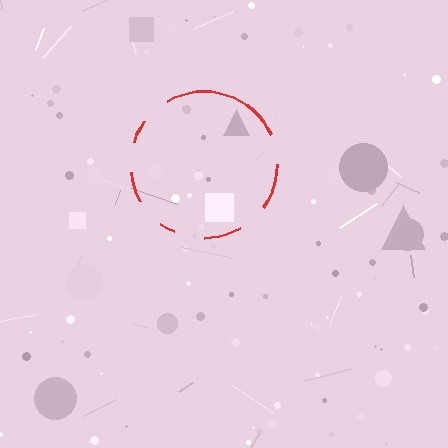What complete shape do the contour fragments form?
The contour fragments form a circle.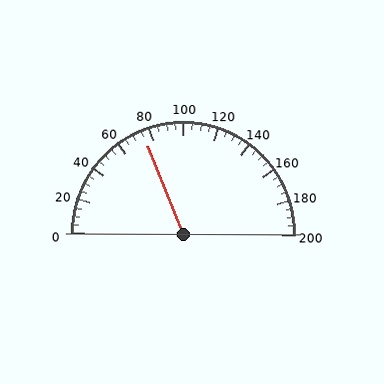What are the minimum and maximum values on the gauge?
The gauge ranges from 0 to 200.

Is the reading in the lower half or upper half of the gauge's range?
The reading is in the lower half of the range (0 to 200).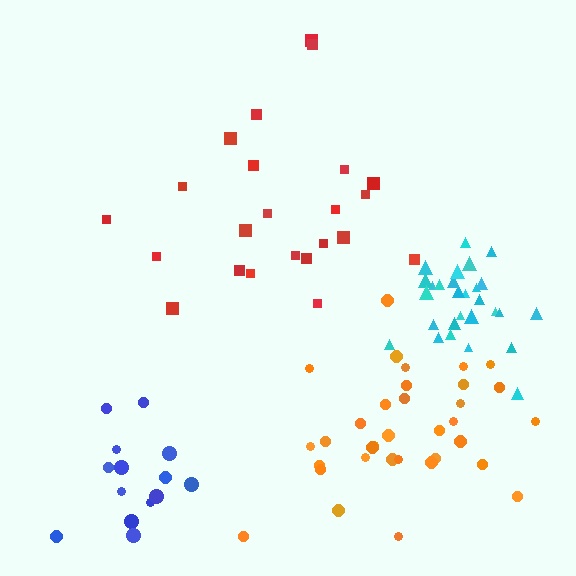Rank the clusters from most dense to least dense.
cyan, blue, orange, red.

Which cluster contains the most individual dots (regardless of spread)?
Orange (34).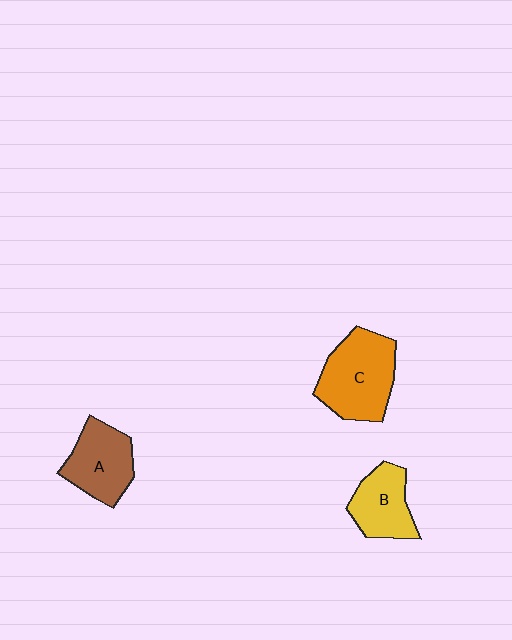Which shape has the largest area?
Shape C (orange).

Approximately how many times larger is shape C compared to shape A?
Approximately 1.3 times.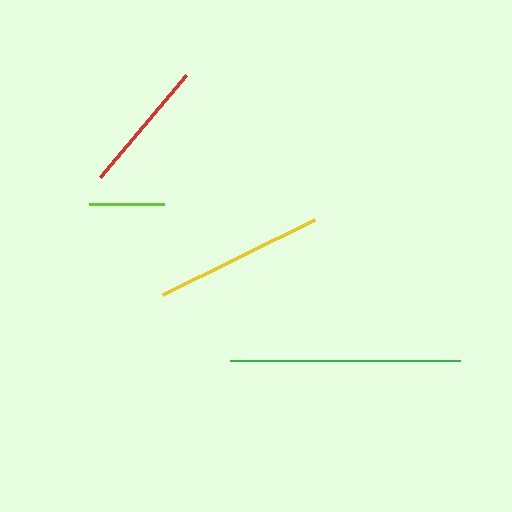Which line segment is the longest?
The green line is the longest at approximately 231 pixels.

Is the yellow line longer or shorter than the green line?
The green line is longer than the yellow line.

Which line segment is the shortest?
The lime line is the shortest at approximately 74 pixels.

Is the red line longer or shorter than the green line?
The green line is longer than the red line.